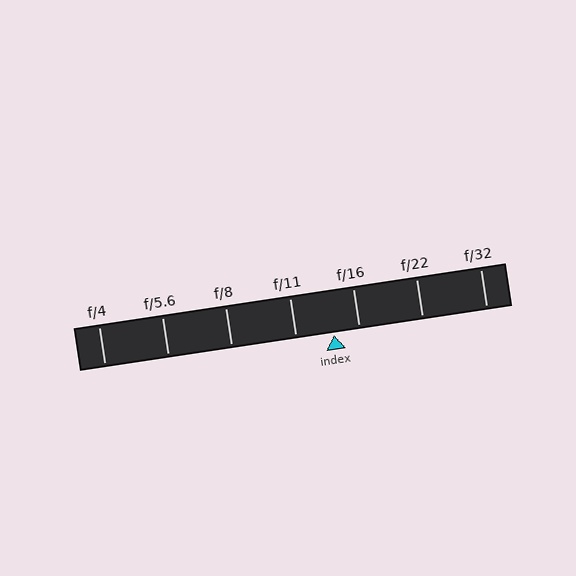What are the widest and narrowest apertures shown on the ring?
The widest aperture shown is f/4 and the narrowest is f/32.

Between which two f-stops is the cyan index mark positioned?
The index mark is between f/11 and f/16.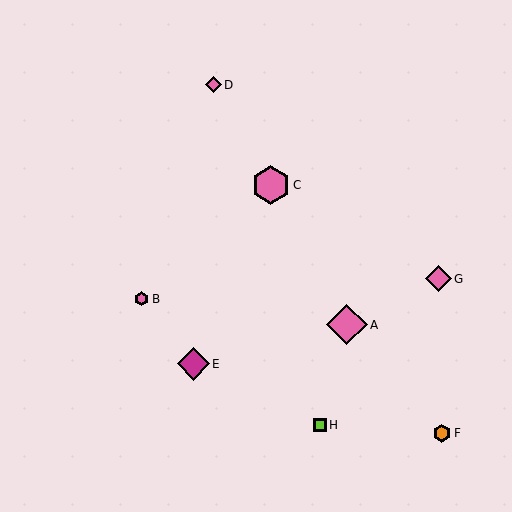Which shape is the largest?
The pink diamond (labeled A) is the largest.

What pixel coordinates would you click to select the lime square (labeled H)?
Click at (320, 425) to select the lime square H.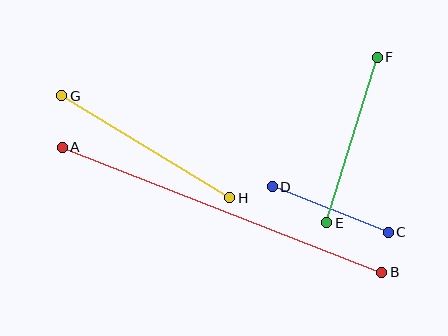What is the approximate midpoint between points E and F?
The midpoint is at approximately (352, 140) pixels.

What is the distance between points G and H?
The distance is approximately 196 pixels.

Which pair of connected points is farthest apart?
Points A and B are farthest apart.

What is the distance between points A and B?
The distance is approximately 343 pixels.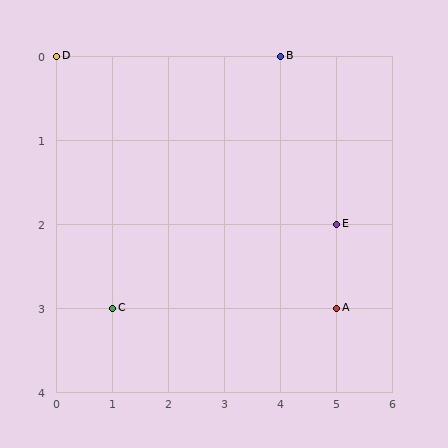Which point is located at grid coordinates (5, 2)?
Point E is at (5, 2).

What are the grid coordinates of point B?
Point B is at grid coordinates (4, 0).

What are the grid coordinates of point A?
Point A is at grid coordinates (5, 3).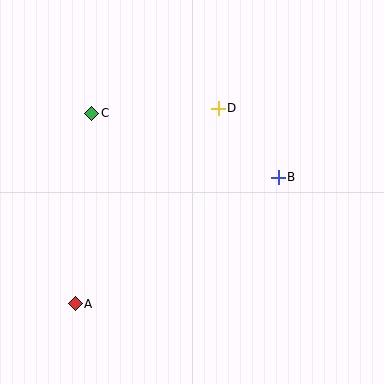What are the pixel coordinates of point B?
Point B is at (278, 177).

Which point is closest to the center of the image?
Point B at (278, 177) is closest to the center.